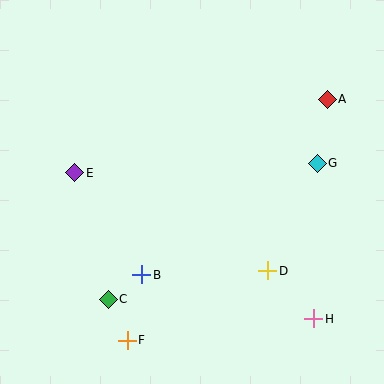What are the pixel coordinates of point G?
Point G is at (317, 163).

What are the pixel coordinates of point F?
Point F is at (127, 340).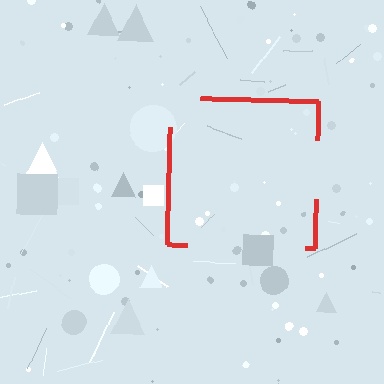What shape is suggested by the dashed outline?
The dashed outline suggests a square.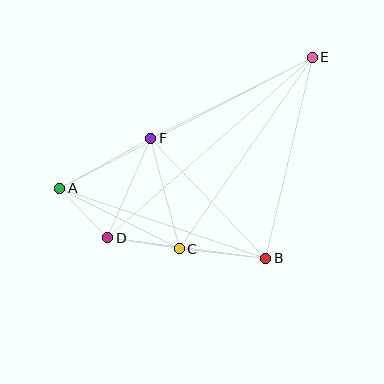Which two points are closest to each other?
Points A and D are closest to each other.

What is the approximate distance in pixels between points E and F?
The distance between E and F is approximately 180 pixels.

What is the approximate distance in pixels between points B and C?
The distance between B and C is approximately 87 pixels.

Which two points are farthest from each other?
Points A and E are farthest from each other.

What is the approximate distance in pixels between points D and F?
The distance between D and F is approximately 109 pixels.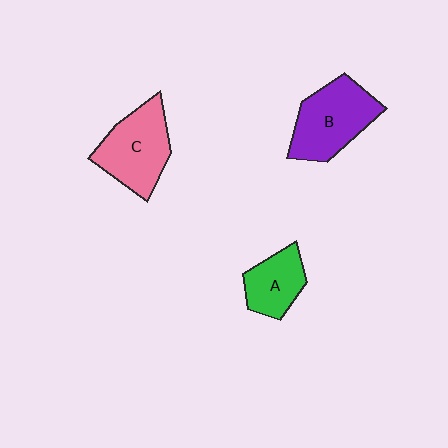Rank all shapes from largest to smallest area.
From largest to smallest: B (purple), C (pink), A (green).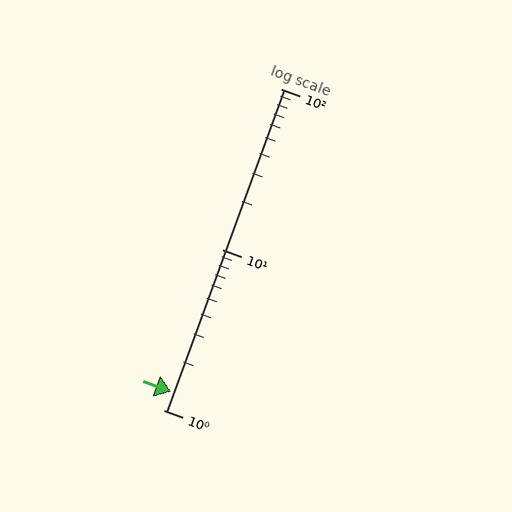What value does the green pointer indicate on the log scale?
The pointer indicates approximately 1.3.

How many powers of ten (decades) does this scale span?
The scale spans 2 decades, from 1 to 100.